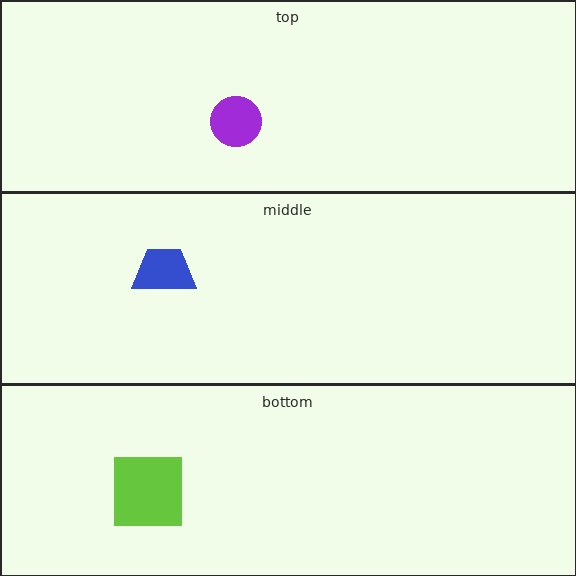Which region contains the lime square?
The bottom region.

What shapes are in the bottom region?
The lime square.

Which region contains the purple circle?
The top region.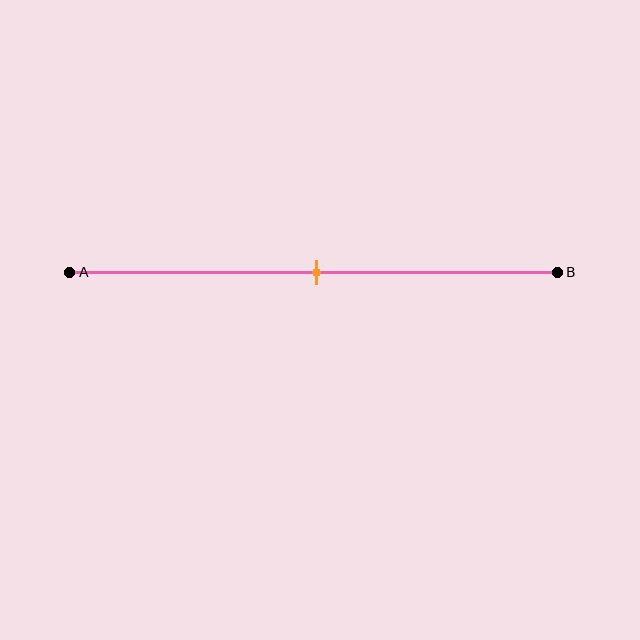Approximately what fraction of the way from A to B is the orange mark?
The orange mark is approximately 50% of the way from A to B.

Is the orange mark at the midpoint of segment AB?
Yes, the mark is approximately at the midpoint.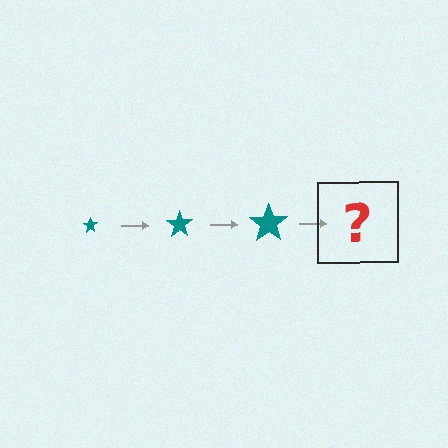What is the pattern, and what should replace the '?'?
The pattern is that the star gets progressively larger each step. The '?' should be a teal star, larger than the previous one.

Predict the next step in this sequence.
The next step is a teal star, larger than the previous one.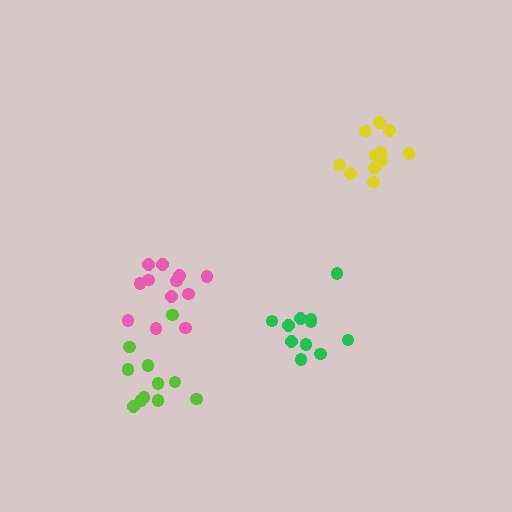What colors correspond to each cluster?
The clusters are colored: pink, lime, green, yellow.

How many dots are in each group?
Group 1: 13 dots, Group 2: 11 dots, Group 3: 11 dots, Group 4: 11 dots (46 total).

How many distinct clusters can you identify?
There are 4 distinct clusters.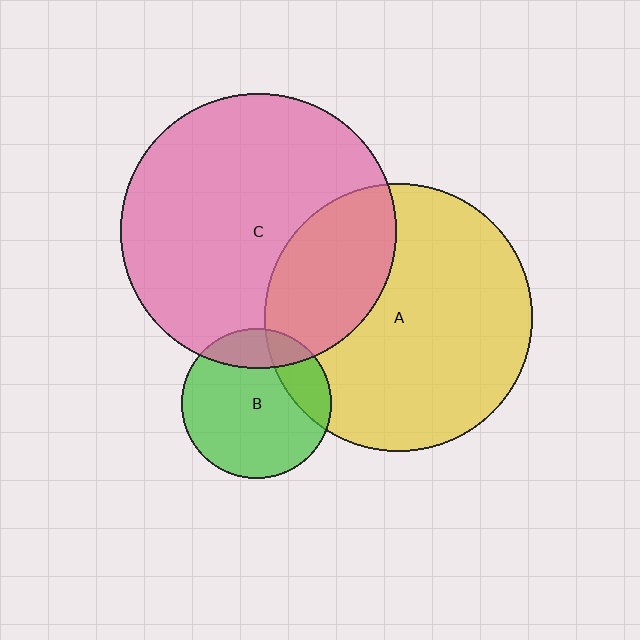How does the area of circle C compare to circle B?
Approximately 3.4 times.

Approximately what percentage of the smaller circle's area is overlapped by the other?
Approximately 20%.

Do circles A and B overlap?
Yes.